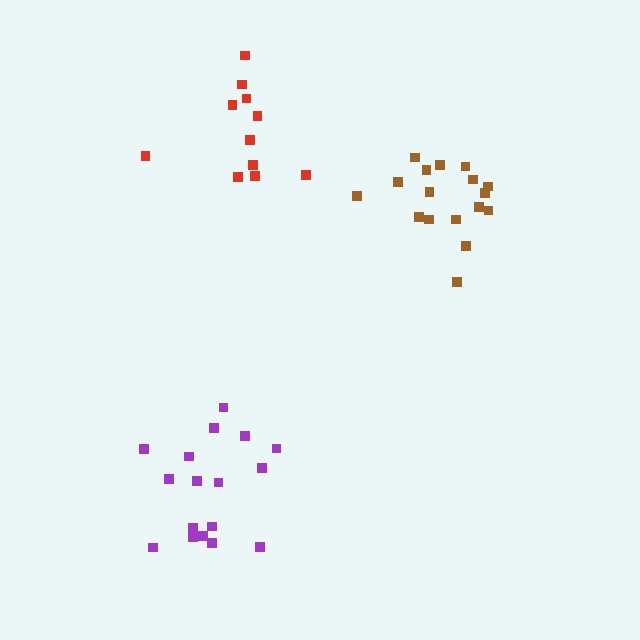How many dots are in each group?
Group 1: 17 dots, Group 2: 11 dots, Group 3: 17 dots (45 total).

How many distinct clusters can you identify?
There are 3 distinct clusters.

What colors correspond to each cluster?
The clusters are colored: purple, red, brown.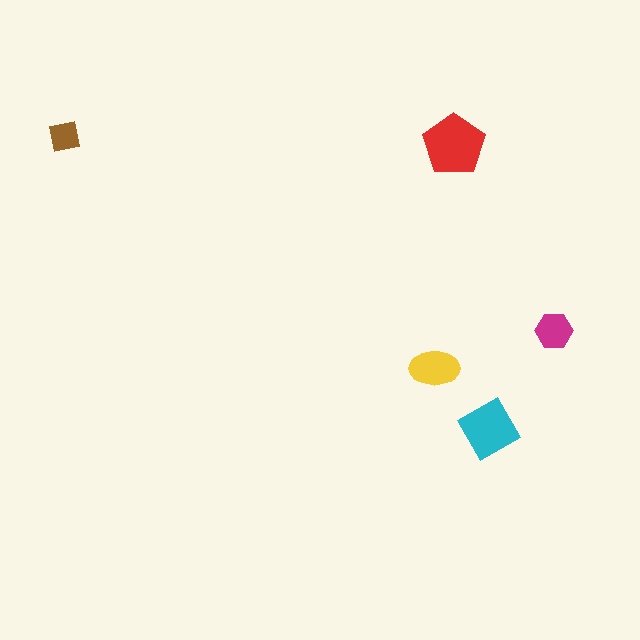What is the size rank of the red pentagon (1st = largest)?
1st.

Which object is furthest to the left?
The brown square is leftmost.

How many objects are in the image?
There are 5 objects in the image.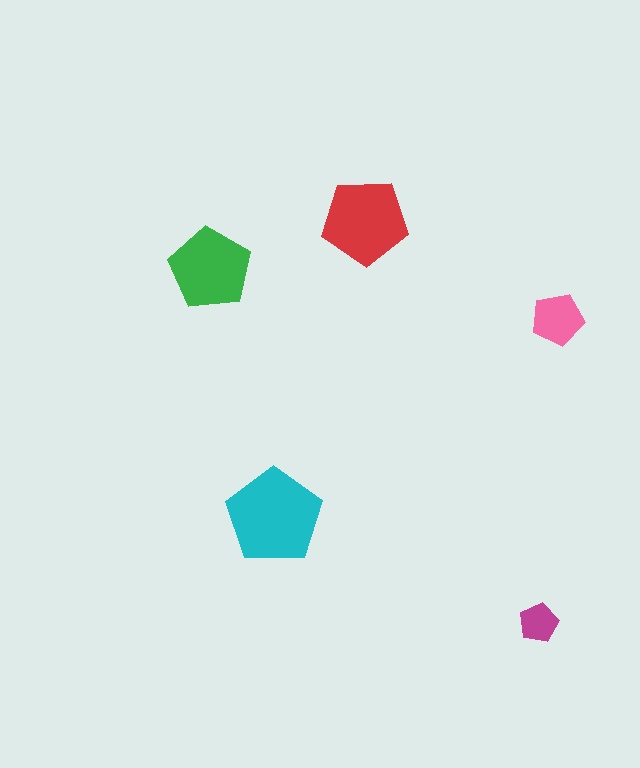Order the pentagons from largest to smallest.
the cyan one, the red one, the green one, the pink one, the magenta one.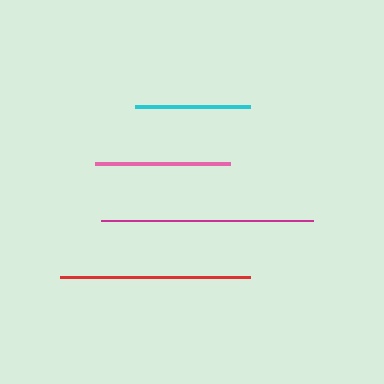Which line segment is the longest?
The magenta line is the longest at approximately 211 pixels.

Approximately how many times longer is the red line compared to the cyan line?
The red line is approximately 1.7 times the length of the cyan line.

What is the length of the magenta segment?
The magenta segment is approximately 211 pixels long.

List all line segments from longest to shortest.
From longest to shortest: magenta, red, pink, cyan.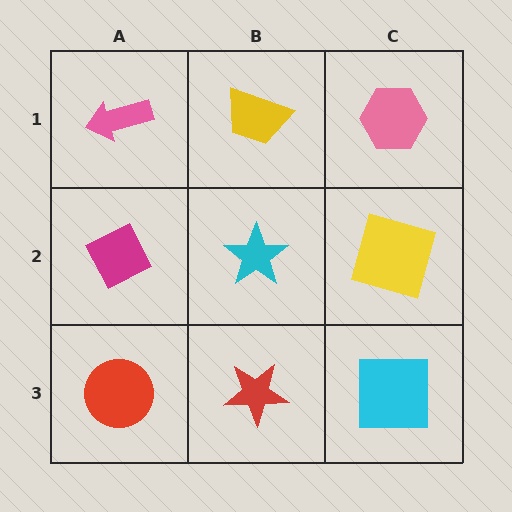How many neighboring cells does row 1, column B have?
3.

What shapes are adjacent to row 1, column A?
A magenta diamond (row 2, column A), a yellow trapezoid (row 1, column B).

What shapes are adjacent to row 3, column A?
A magenta diamond (row 2, column A), a red star (row 3, column B).